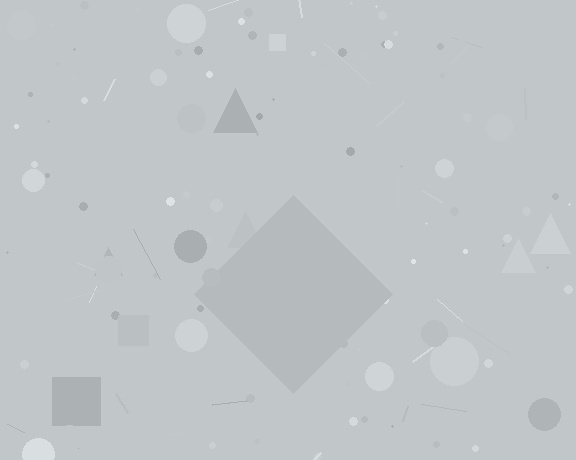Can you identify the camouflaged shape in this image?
The camouflaged shape is a diamond.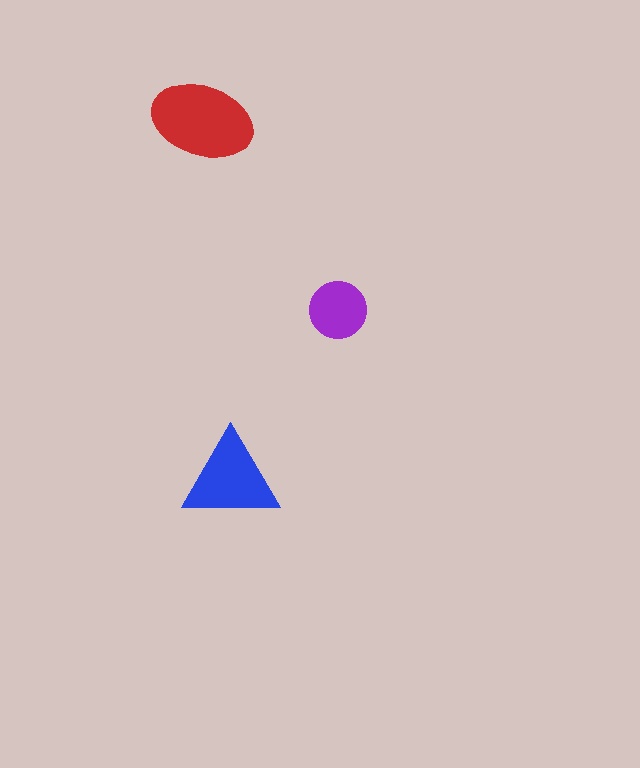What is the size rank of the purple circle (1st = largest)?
3rd.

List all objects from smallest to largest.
The purple circle, the blue triangle, the red ellipse.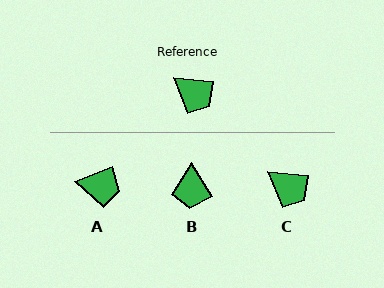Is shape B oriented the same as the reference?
No, it is off by about 54 degrees.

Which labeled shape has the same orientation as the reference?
C.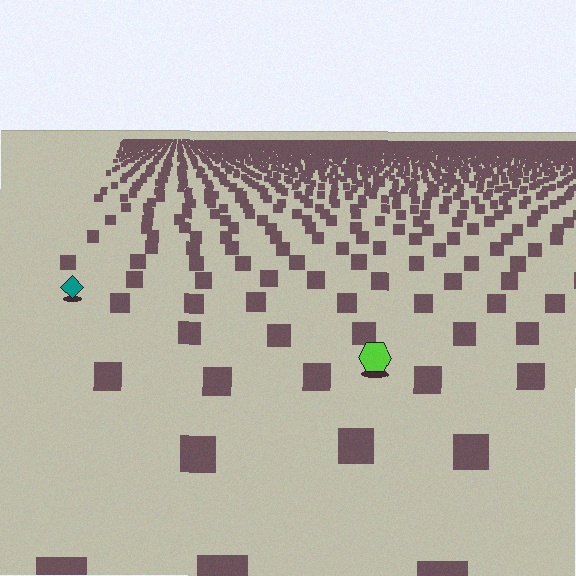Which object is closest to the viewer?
The lime hexagon is closest. The texture marks near it are larger and more spread out.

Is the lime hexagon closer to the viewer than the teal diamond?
Yes. The lime hexagon is closer — you can tell from the texture gradient: the ground texture is coarser near it.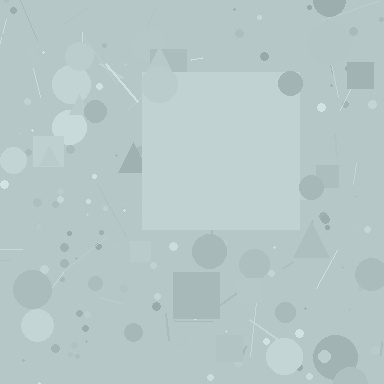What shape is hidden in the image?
A square is hidden in the image.